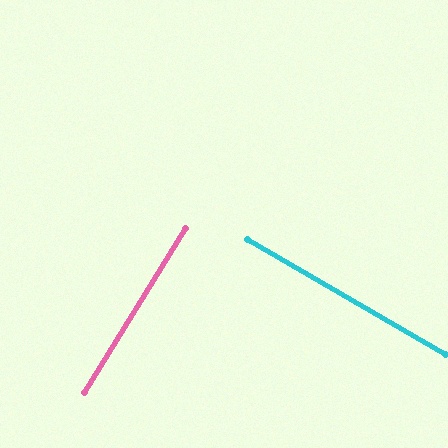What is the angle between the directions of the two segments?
Approximately 88 degrees.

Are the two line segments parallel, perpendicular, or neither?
Perpendicular — they meet at approximately 88°.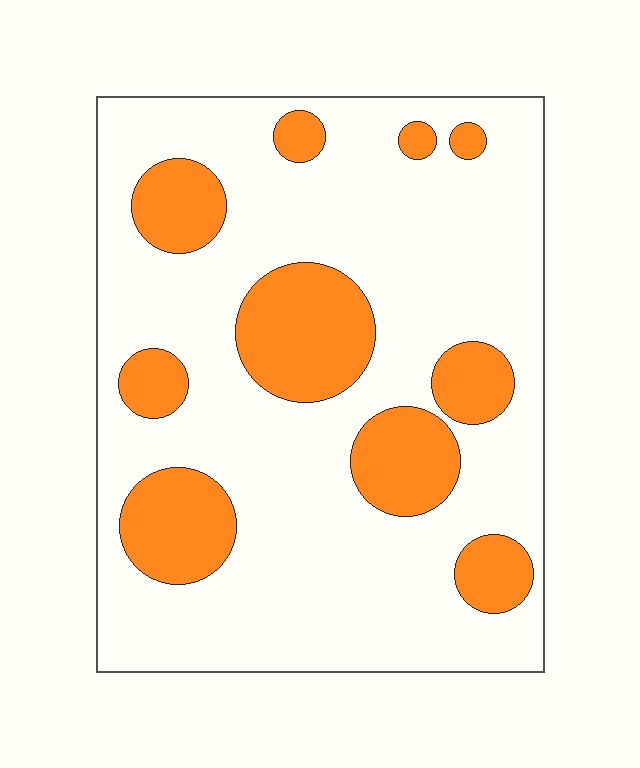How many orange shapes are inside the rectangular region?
10.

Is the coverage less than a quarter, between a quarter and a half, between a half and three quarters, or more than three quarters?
Less than a quarter.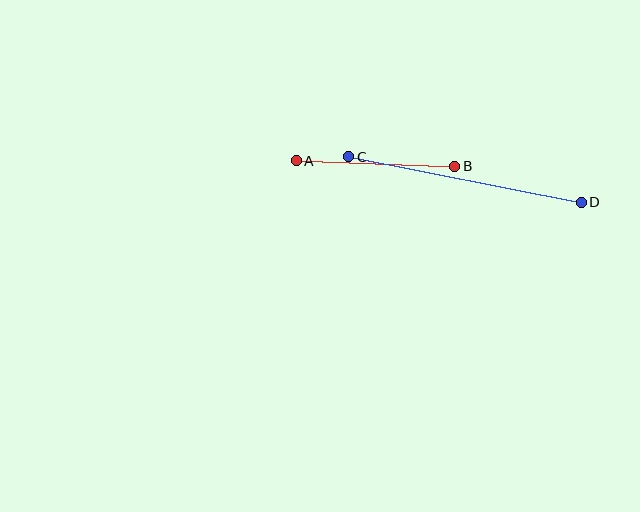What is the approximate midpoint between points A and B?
The midpoint is at approximately (375, 164) pixels.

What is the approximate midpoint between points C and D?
The midpoint is at approximately (465, 180) pixels.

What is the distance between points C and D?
The distance is approximately 237 pixels.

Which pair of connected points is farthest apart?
Points C and D are farthest apart.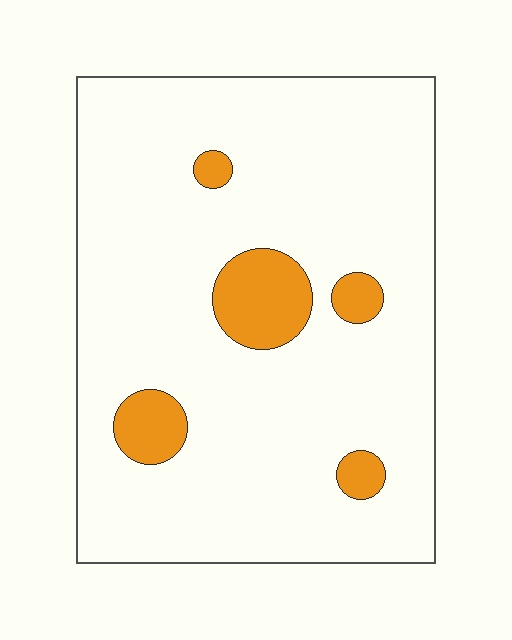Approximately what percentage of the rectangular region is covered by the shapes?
Approximately 10%.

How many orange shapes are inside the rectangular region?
5.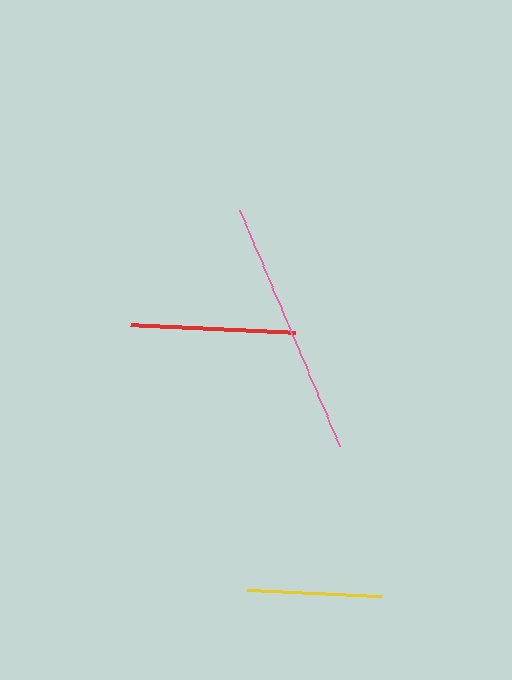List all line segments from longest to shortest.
From longest to shortest: pink, red, yellow.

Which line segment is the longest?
The pink line is the longest at approximately 256 pixels.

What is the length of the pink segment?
The pink segment is approximately 256 pixels long.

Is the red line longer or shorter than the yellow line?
The red line is longer than the yellow line.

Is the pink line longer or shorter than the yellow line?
The pink line is longer than the yellow line.